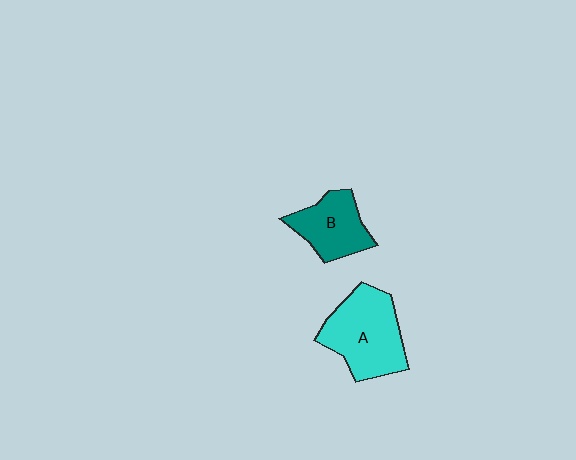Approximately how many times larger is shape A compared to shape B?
Approximately 1.5 times.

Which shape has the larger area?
Shape A (cyan).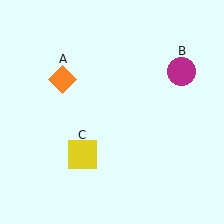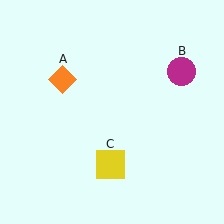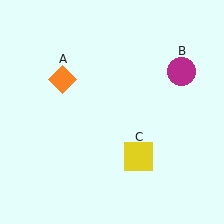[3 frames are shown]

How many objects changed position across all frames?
1 object changed position: yellow square (object C).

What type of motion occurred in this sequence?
The yellow square (object C) rotated counterclockwise around the center of the scene.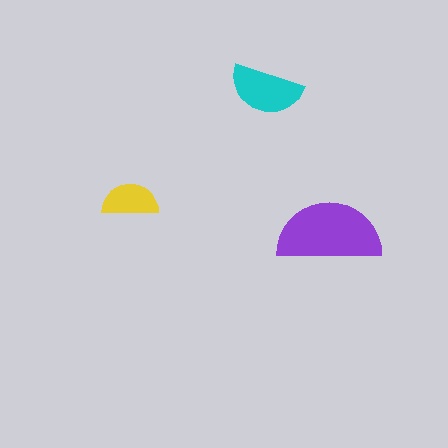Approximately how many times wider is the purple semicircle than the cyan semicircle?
About 1.5 times wider.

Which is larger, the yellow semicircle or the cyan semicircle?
The cyan one.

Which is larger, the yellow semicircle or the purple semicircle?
The purple one.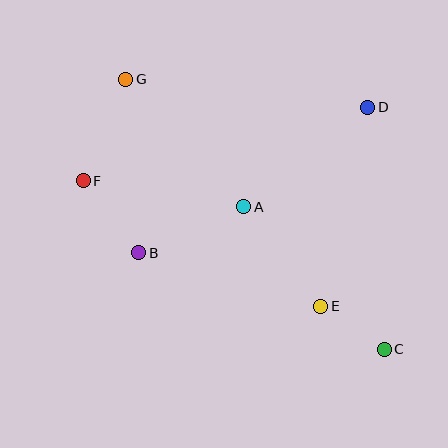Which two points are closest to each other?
Points C and E are closest to each other.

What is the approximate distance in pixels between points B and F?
The distance between B and F is approximately 91 pixels.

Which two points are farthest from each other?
Points C and G are farthest from each other.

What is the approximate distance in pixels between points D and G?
The distance between D and G is approximately 244 pixels.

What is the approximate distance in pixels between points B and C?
The distance between B and C is approximately 264 pixels.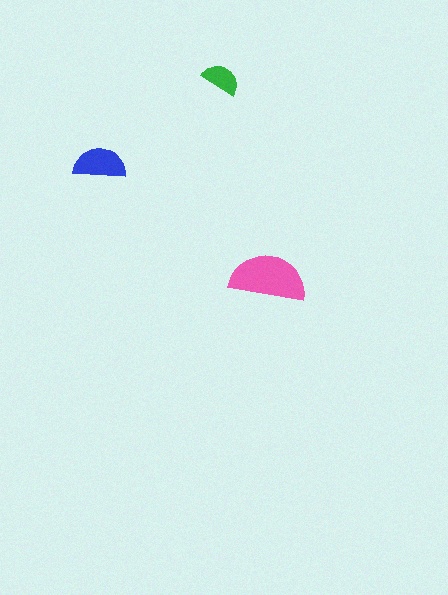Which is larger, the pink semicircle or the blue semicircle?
The pink one.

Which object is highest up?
The green semicircle is topmost.